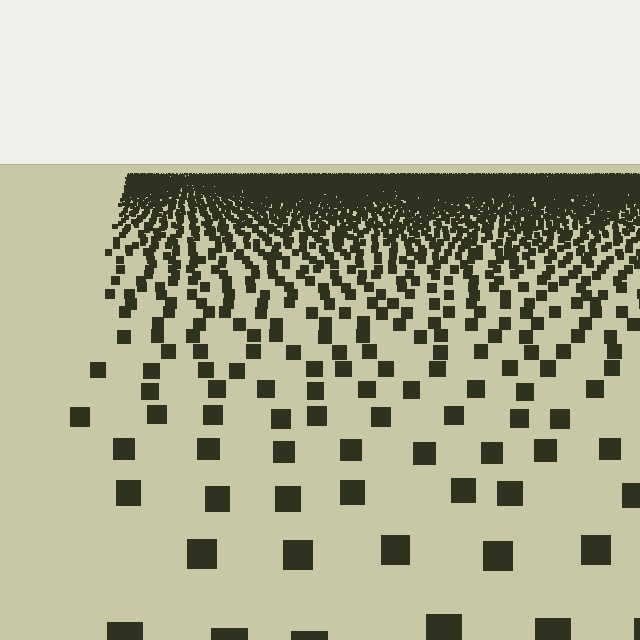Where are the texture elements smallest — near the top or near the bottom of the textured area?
Near the top.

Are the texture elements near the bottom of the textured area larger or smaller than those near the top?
Larger. Near the bottom, elements are closer to the viewer and appear at a bigger on-screen size.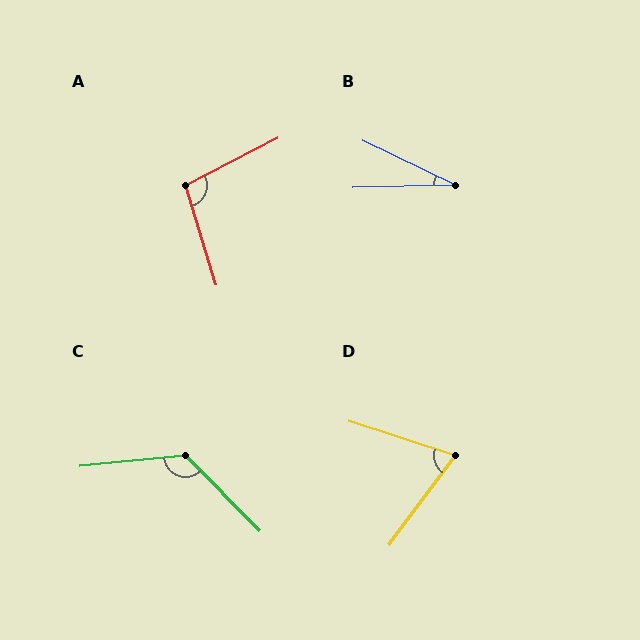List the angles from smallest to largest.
B (27°), D (71°), A (100°), C (129°).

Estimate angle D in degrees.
Approximately 71 degrees.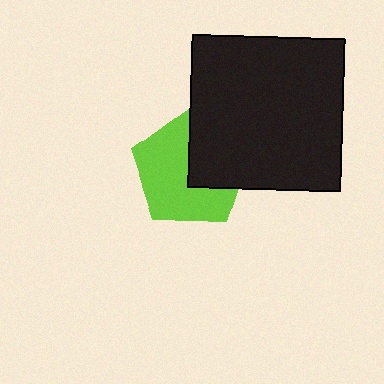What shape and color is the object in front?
The object in front is a black square.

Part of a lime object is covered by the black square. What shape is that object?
It is a pentagon.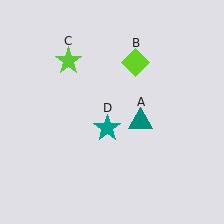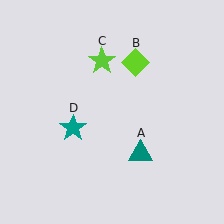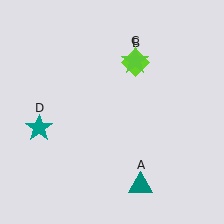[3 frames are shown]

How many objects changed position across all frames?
3 objects changed position: teal triangle (object A), lime star (object C), teal star (object D).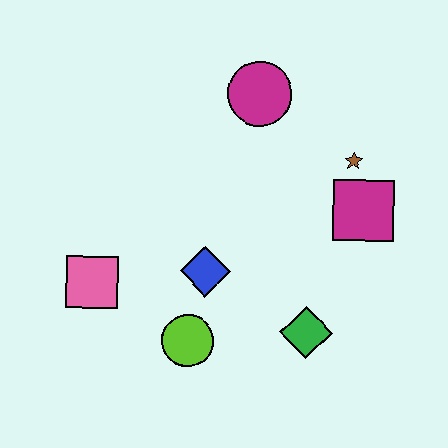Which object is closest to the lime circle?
The blue diamond is closest to the lime circle.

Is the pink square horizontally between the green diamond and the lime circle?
No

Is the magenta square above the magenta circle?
No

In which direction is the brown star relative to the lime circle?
The brown star is above the lime circle.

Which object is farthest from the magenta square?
The pink square is farthest from the magenta square.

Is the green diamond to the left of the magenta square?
Yes